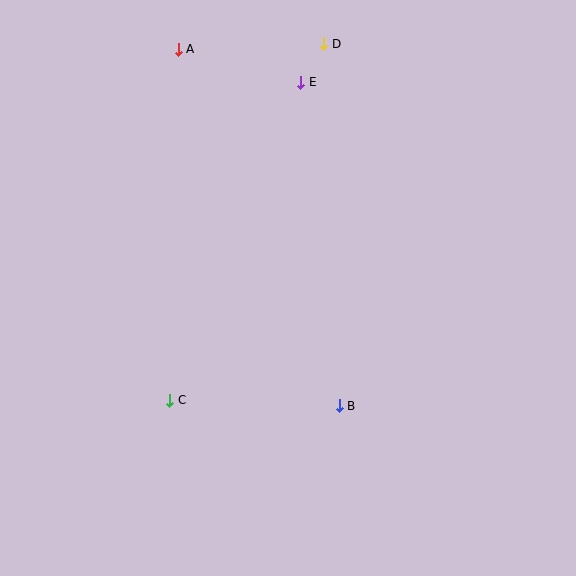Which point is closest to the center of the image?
Point B at (339, 406) is closest to the center.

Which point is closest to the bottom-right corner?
Point B is closest to the bottom-right corner.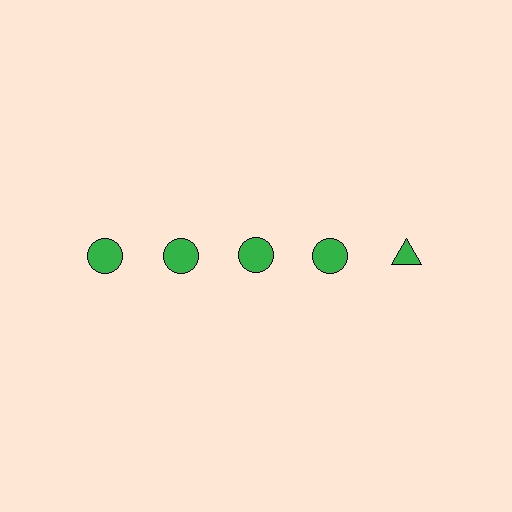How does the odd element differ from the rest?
It has a different shape: triangle instead of circle.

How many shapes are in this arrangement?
There are 5 shapes arranged in a grid pattern.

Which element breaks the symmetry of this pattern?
The green triangle in the top row, rightmost column breaks the symmetry. All other shapes are green circles.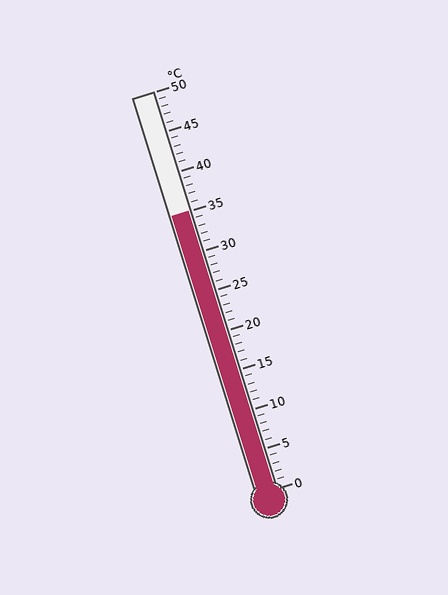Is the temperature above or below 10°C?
The temperature is above 10°C.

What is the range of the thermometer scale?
The thermometer scale ranges from 0°C to 50°C.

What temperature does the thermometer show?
The thermometer shows approximately 35°C.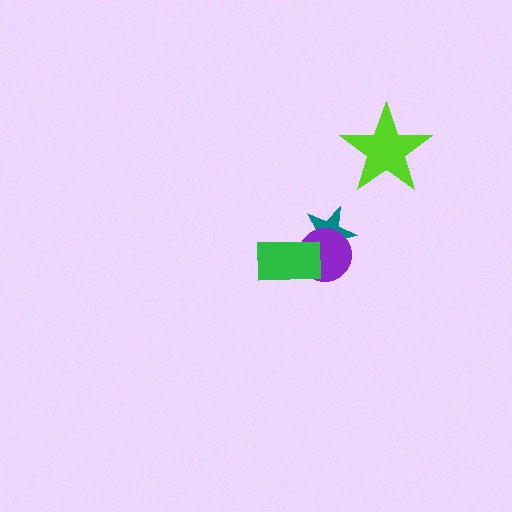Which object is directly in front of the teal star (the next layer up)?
The purple circle is directly in front of the teal star.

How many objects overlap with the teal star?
2 objects overlap with the teal star.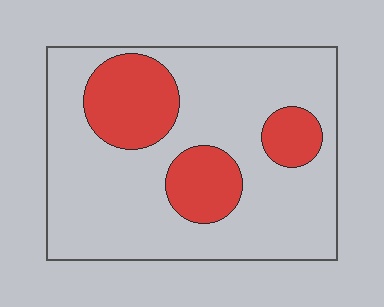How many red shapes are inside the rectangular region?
3.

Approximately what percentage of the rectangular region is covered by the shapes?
Approximately 25%.